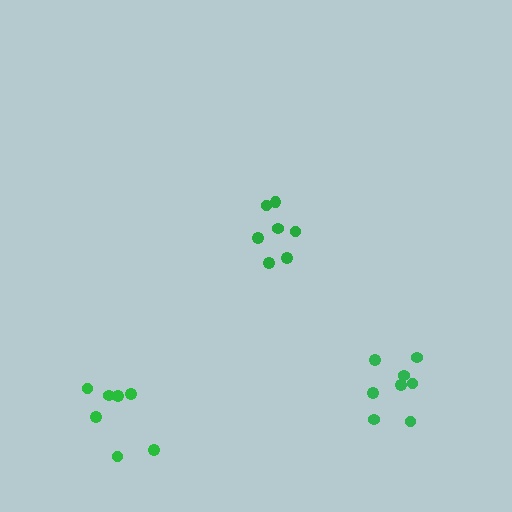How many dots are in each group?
Group 1: 8 dots, Group 2: 7 dots, Group 3: 7 dots (22 total).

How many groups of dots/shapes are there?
There are 3 groups.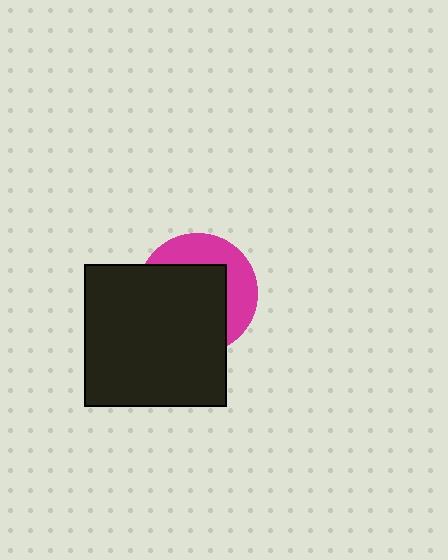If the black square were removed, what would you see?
You would see the complete magenta circle.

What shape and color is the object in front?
The object in front is a black square.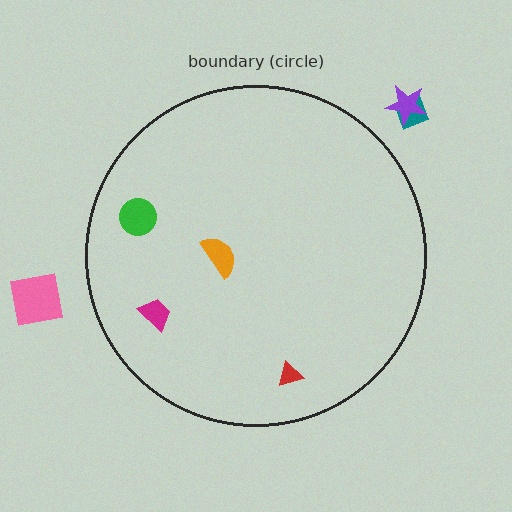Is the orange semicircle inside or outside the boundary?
Inside.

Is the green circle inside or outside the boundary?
Inside.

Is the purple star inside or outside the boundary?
Outside.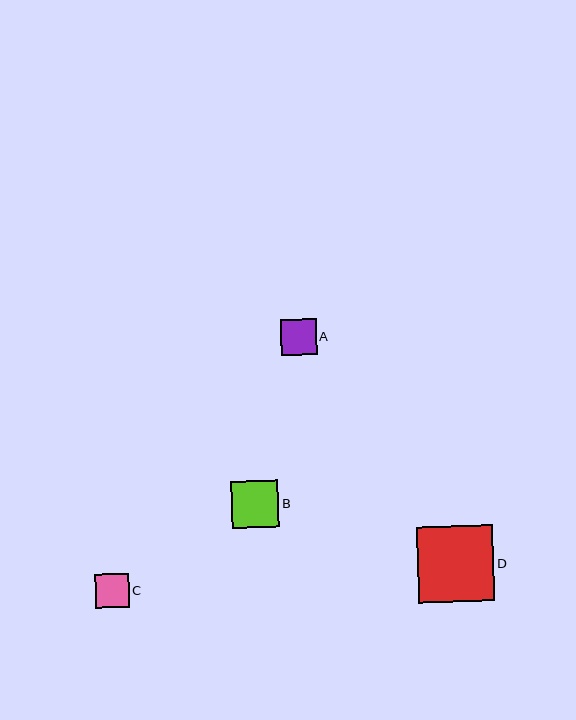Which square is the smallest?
Square C is the smallest with a size of approximately 34 pixels.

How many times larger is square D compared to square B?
Square D is approximately 1.6 times the size of square B.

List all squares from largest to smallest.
From largest to smallest: D, B, A, C.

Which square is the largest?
Square D is the largest with a size of approximately 76 pixels.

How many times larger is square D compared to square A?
Square D is approximately 2.1 times the size of square A.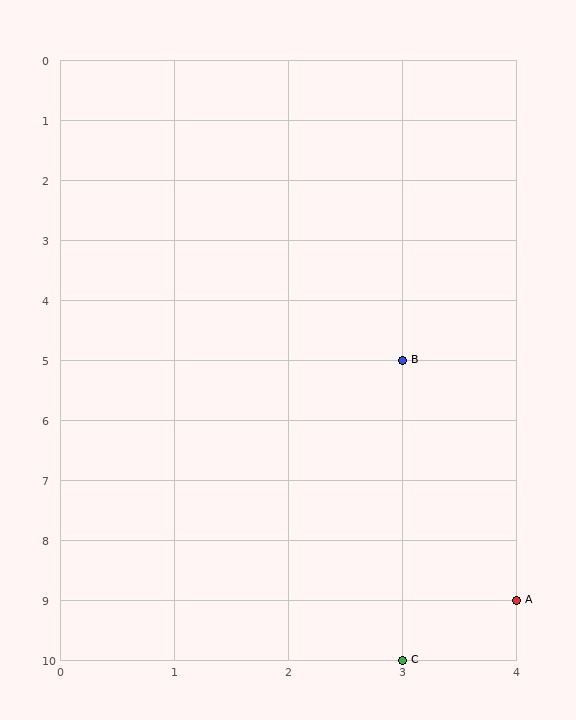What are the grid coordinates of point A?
Point A is at grid coordinates (4, 9).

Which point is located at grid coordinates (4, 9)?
Point A is at (4, 9).